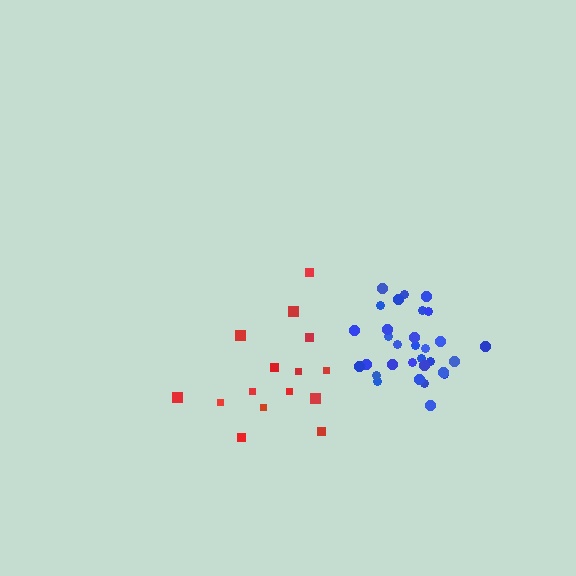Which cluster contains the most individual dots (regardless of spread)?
Blue (31).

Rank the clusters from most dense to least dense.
blue, red.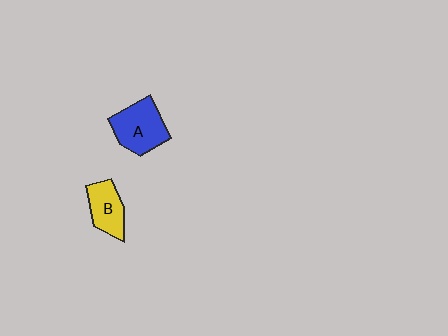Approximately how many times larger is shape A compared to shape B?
Approximately 1.4 times.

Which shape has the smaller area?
Shape B (yellow).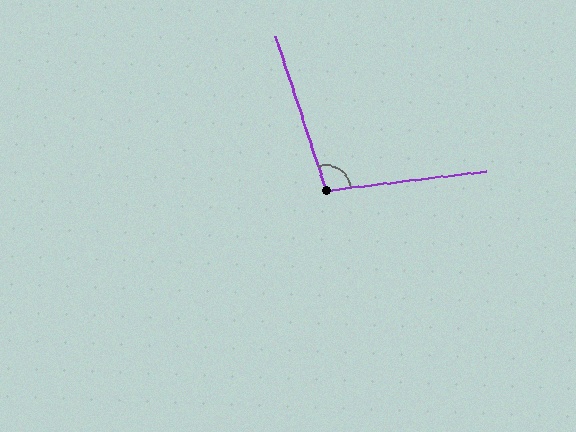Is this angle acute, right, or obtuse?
It is obtuse.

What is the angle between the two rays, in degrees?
Approximately 102 degrees.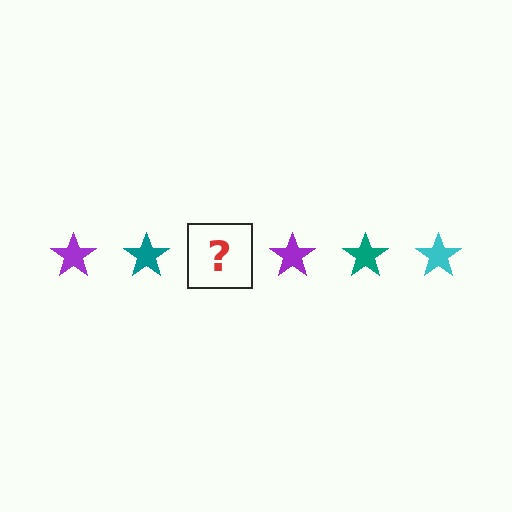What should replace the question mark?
The question mark should be replaced with a cyan star.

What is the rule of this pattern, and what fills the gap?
The rule is that the pattern cycles through purple, teal, cyan stars. The gap should be filled with a cyan star.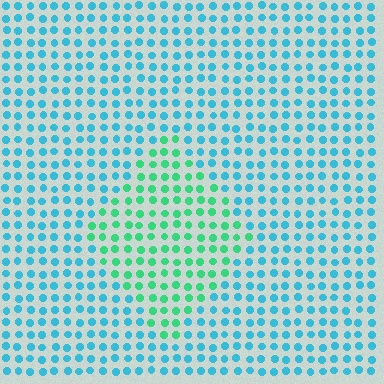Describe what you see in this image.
The image is filled with small cyan elements in a uniform arrangement. A diamond-shaped region is visible where the elements are tinted to a slightly different hue, forming a subtle color boundary.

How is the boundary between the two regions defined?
The boundary is defined purely by a slight shift in hue (about 44 degrees). Spacing, size, and orientation are identical on both sides.